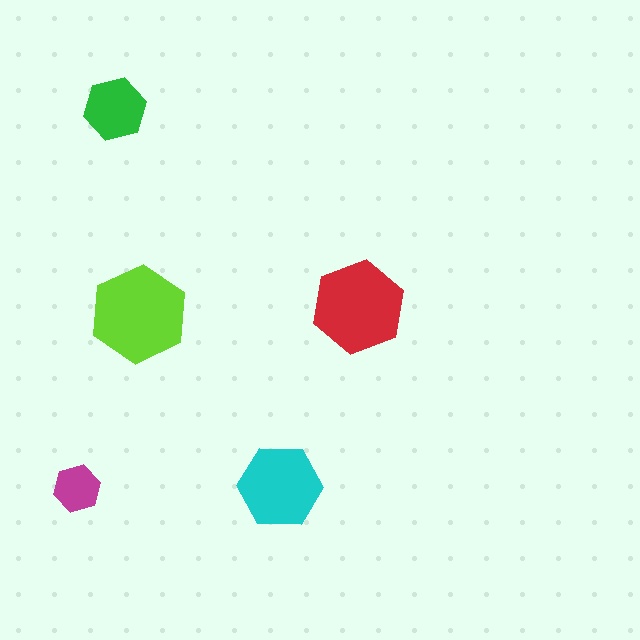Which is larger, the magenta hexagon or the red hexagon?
The red one.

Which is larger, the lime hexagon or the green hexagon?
The lime one.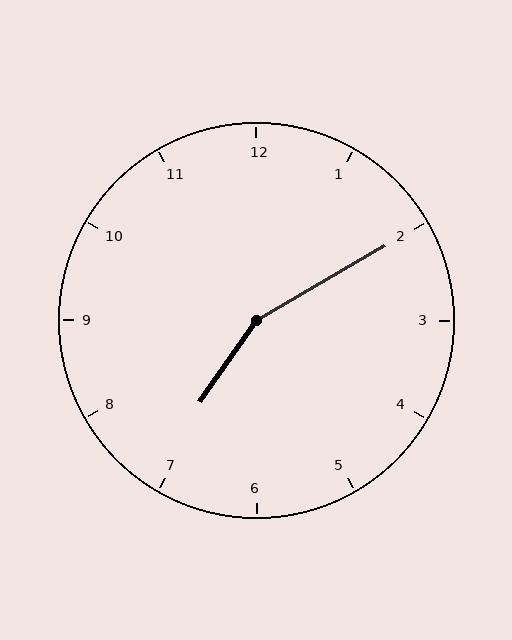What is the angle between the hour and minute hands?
Approximately 155 degrees.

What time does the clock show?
7:10.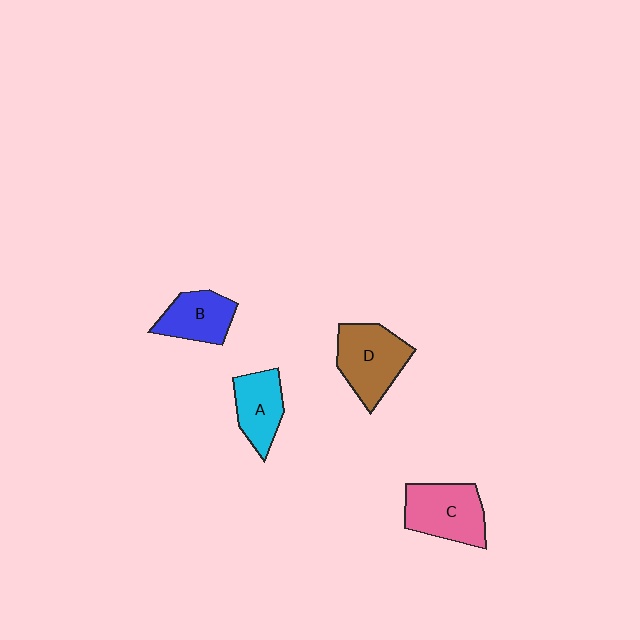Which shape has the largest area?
Shape D (brown).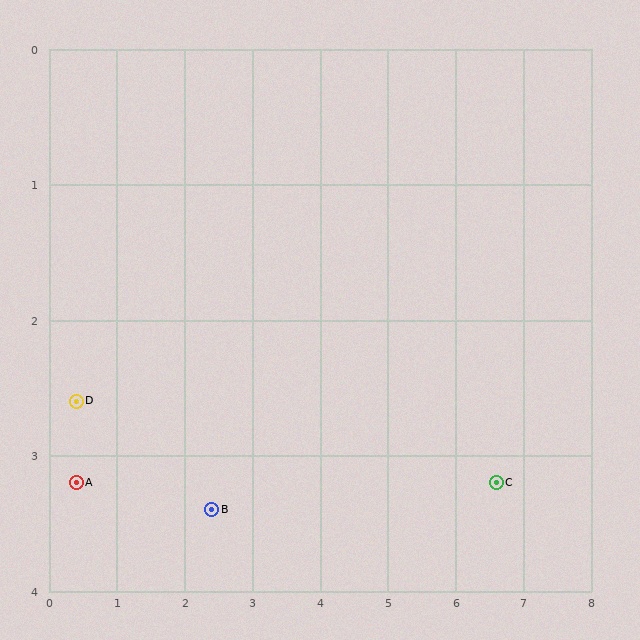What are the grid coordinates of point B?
Point B is at approximately (2.4, 3.4).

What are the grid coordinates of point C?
Point C is at approximately (6.6, 3.2).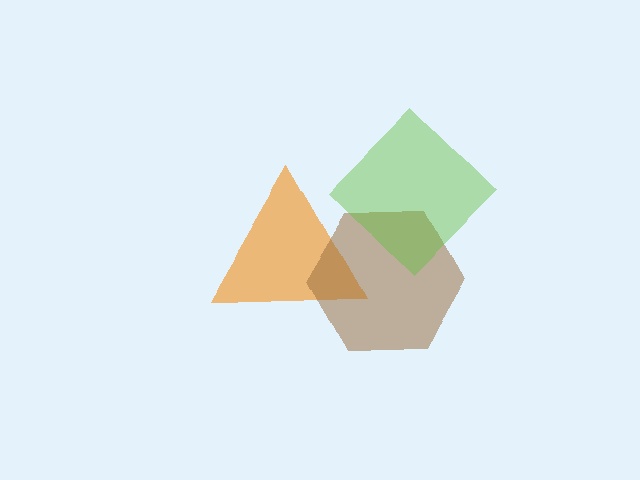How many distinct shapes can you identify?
There are 3 distinct shapes: an orange triangle, a brown hexagon, a lime diamond.